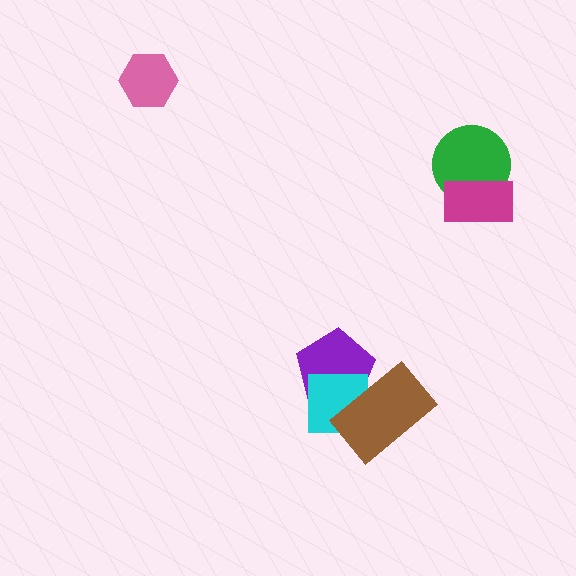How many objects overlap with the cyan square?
2 objects overlap with the cyan square.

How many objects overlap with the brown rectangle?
2 objects overlap with the brown rectangle.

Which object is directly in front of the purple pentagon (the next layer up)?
The cyan square is directly in front of the purple pentagon.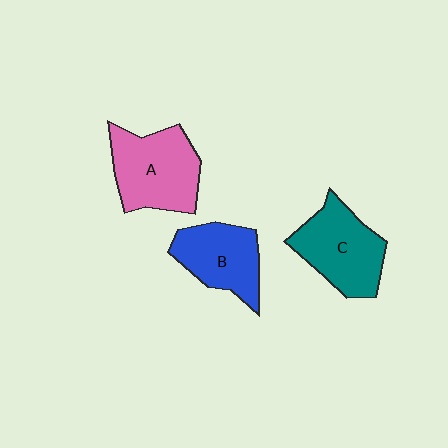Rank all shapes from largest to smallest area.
From largest to smallest: A (pink), C (teal), B (blue).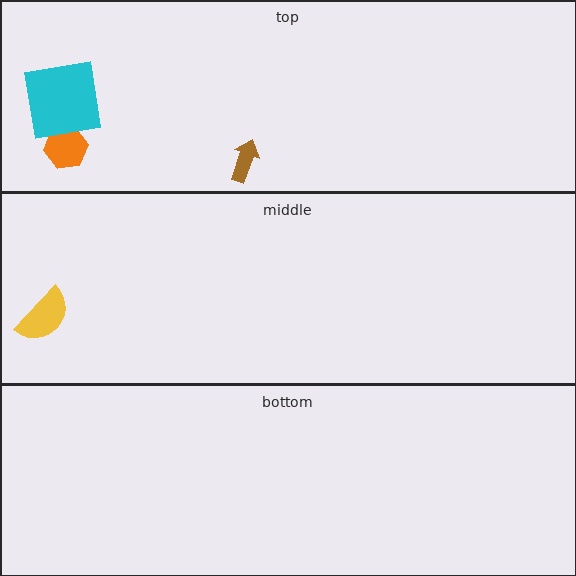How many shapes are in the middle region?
1.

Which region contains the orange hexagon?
The top region.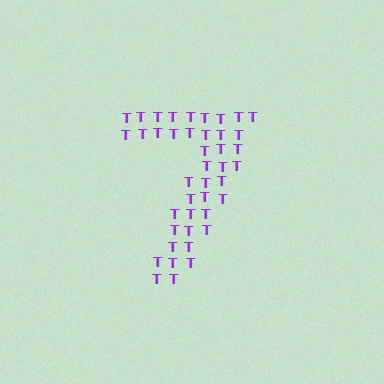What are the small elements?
The small elements are letter T's.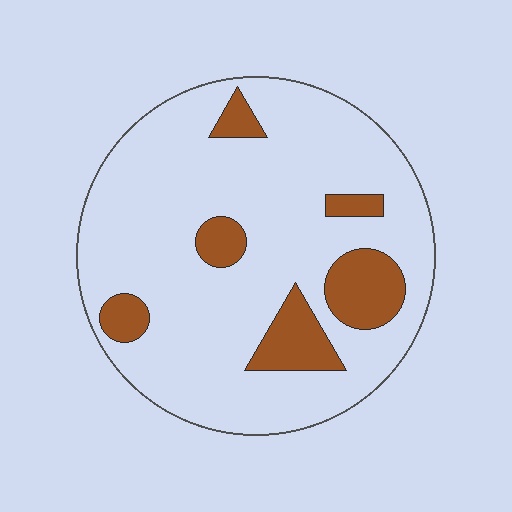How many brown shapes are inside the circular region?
6.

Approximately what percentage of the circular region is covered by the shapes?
Approximately 15%.